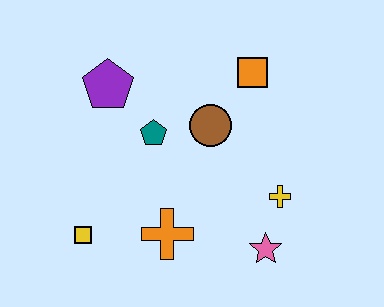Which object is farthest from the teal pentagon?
The pink star is farthest from the teal pentagon.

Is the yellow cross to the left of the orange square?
No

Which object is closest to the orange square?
The brown circle is closest to the orange square.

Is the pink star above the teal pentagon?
No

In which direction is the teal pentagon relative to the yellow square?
The teal pentagon is above the yellow square.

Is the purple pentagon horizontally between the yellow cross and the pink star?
No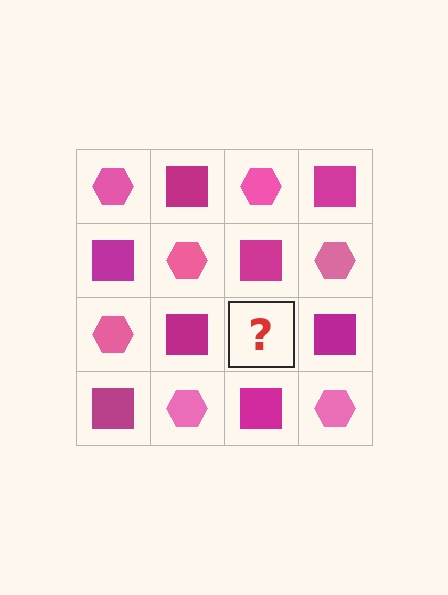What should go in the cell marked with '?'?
The missing cell should contain a pink hexagon.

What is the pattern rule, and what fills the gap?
The rule is that it alternates pink hexagon and magenta square in a checkerboard pattern. The gap should be filled with a pink hexagon.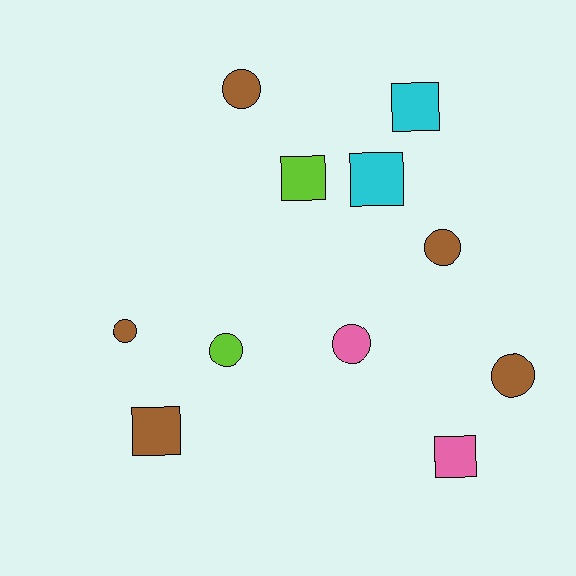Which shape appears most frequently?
Circle, with 6 objects.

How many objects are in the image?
There are 11 objects.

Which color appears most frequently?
Brown, with 5 objects.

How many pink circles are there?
There is 1 pink circle.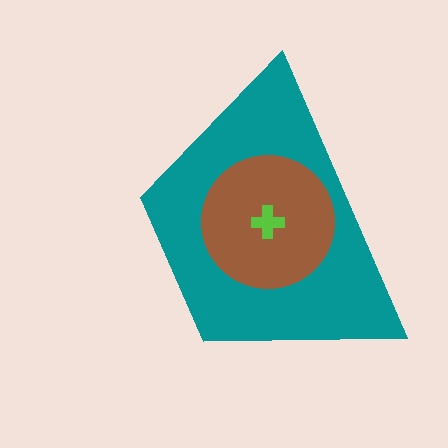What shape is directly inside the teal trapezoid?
The brown circle.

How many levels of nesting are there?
3.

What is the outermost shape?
The teal trapezoid.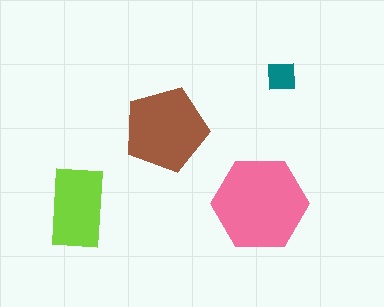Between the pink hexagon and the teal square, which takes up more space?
The pink hexagon.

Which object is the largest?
The pink hexagon.